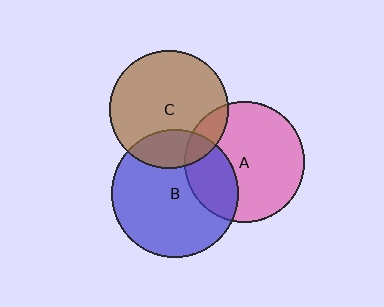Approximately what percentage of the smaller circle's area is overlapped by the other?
Approximately 15%.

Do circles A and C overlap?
Yes.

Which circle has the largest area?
Circle B (blue).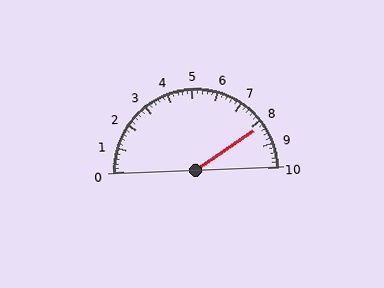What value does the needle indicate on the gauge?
The needle indicates approximately 8.2.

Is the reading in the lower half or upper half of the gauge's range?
The reading is in the upper half of the range (0 to 10).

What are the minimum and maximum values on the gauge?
The gauge ranges from 0 to 10.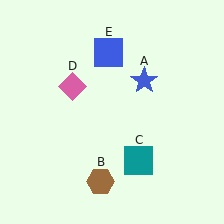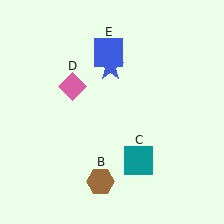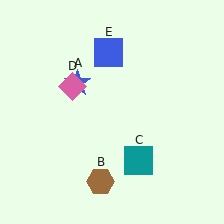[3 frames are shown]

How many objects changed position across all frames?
1 object changed position: blue star (object A).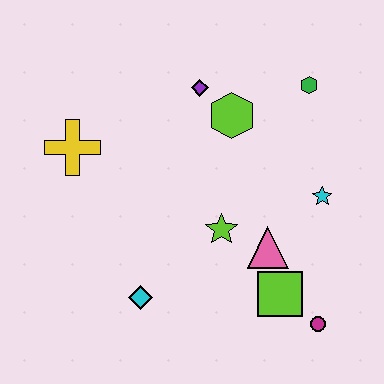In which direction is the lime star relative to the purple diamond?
The lime star is below the purple diamond.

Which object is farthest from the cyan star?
The yellow cross is farthest from the cyan star.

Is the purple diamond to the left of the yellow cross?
No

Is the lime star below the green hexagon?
Yes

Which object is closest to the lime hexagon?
The purple diamond is closest to the lime hexagon.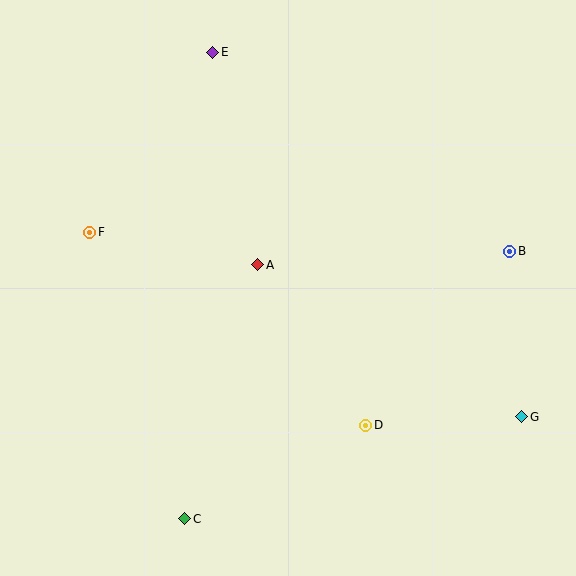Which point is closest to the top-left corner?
Point E is closest to the top-left corner.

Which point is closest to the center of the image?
Point A at (258, 265) is closest to the center.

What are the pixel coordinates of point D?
Point D is at (366, 425).